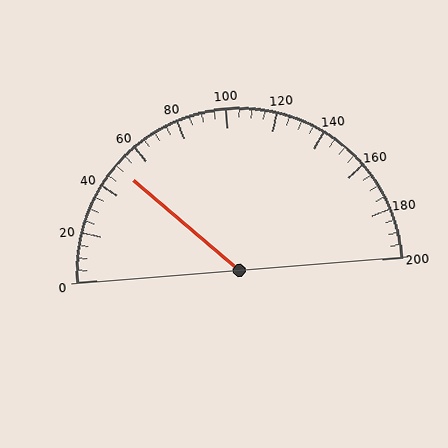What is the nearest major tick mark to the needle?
The nearest major tick mark is 40.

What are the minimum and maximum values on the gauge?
The gauge ranges from 0 to 200.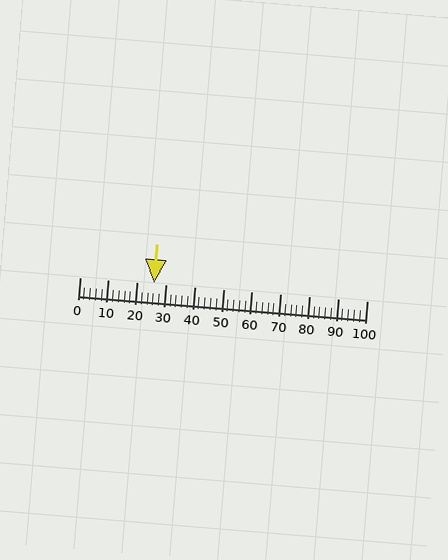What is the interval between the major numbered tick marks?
The major tick marks are spaced 10 units apart.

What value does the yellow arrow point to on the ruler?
The yellow arrow points to approximately 26.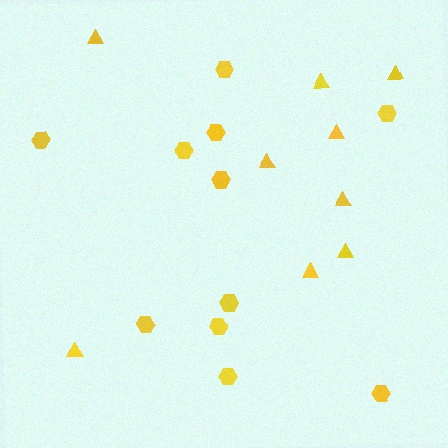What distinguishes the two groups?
There are 2 groups: one group of hexagons (11) and one group of triangles (9).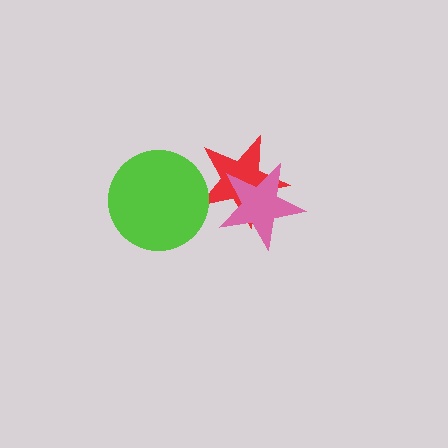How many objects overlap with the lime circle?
1 object overlaps with the lime circle.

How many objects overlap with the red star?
2 objects overlap with the red star.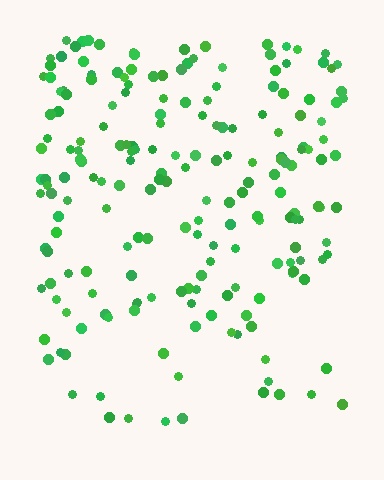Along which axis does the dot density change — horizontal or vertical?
Vertical.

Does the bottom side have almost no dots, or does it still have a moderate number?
Still a moderate number, just noticeably fewer than the top.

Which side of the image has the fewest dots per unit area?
The bottom.